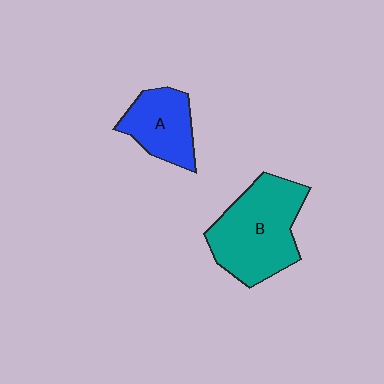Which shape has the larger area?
Shape B (teal).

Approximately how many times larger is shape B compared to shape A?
Approximately 1.7 times.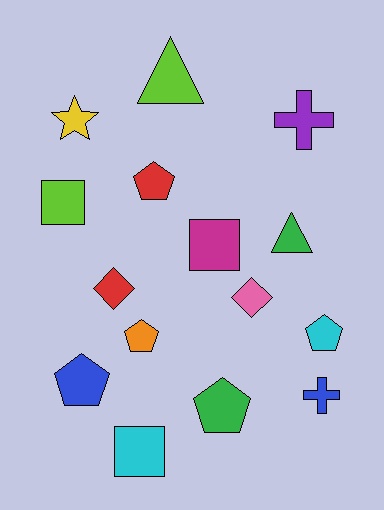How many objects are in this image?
There are 15 objects.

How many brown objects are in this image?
There are no brown objects.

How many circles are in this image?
There are no circles.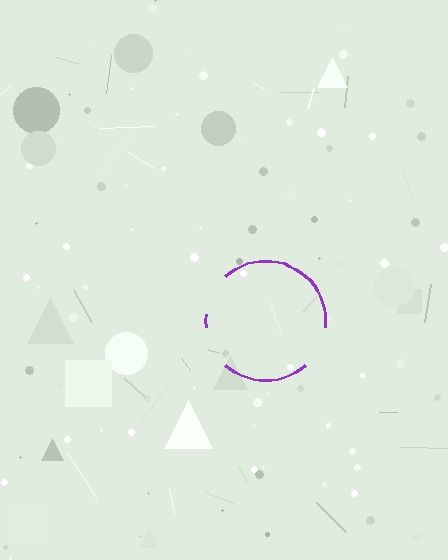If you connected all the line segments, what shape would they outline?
They would outline a circle.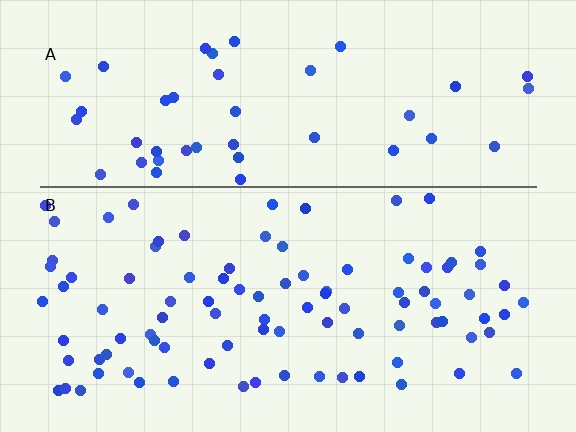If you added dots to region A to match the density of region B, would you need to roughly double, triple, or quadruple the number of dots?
Approximately double.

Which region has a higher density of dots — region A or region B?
B (the bottom).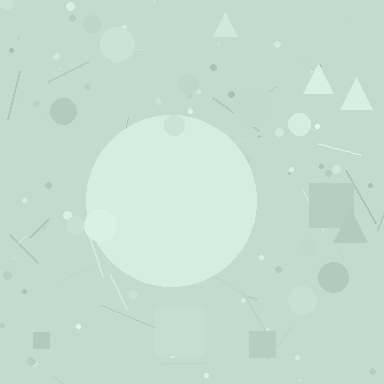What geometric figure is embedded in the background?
A circle is embedded in the background.